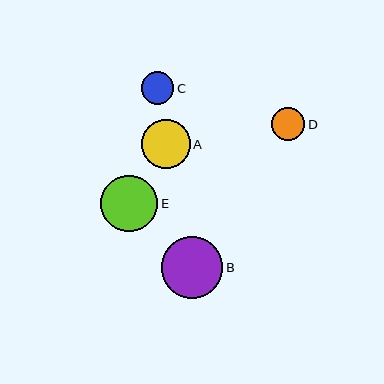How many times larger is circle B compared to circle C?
Circle B is approximately 1.9 times the size of circle C.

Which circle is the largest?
Circle B is the largest with a size of approximately 62 pixels.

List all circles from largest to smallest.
From largest to smallest: B, E, A, D, C.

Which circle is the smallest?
Circle C is the smallest with a size of approximately 32 pixels.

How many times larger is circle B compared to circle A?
Circle B is approximately 1.3 times the size of circle A.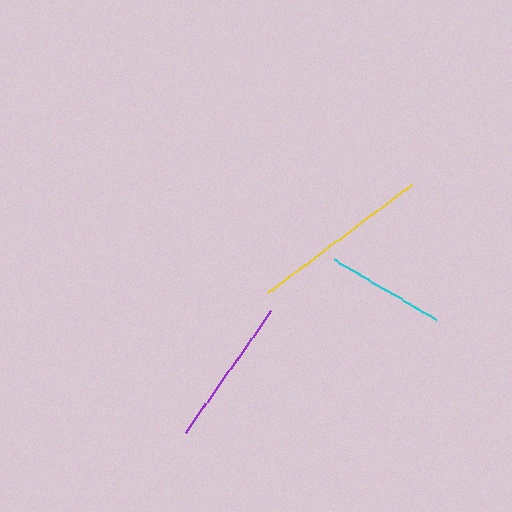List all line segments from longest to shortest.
From longest to shortest: yellow, purple, cyan.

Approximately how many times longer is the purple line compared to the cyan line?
The purple line is approximately 1.3 times the length of the cyan line.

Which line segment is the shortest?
The cyan line is the shortest at approximately 119 pixels.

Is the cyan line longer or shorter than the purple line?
The purple line is longer than the cyan line.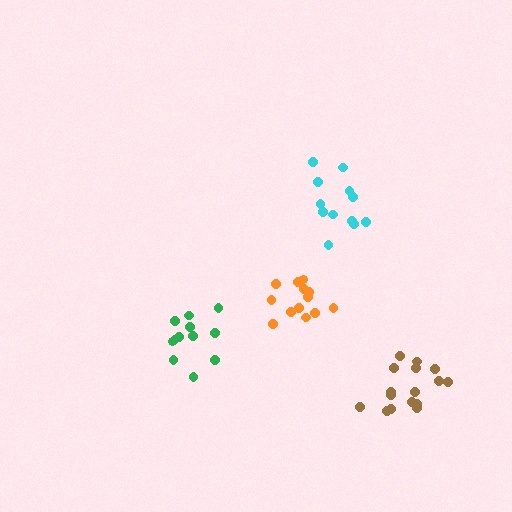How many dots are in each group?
Group 1: 12 dots, Group 2: 13 dots, Group 3: 17 dots, Group 4: 12 dots (54 total).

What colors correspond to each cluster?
The clusters are colored: green, orange, brown, cyan.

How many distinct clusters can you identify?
There are 4 distinct clusters.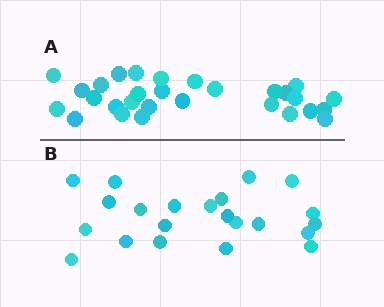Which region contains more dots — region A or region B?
Region A (the top region) has more dots.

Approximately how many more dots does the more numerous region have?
Region A has roughly 8 or so more dots than region B.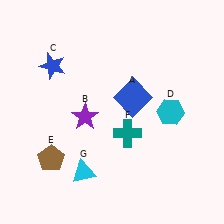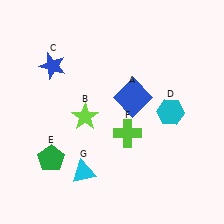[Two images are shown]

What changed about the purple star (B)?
In Image 1, B is purple. In Image 2, it changed to lime.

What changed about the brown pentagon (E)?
In Image 1, E is brown. In Image 2, it changed to green.